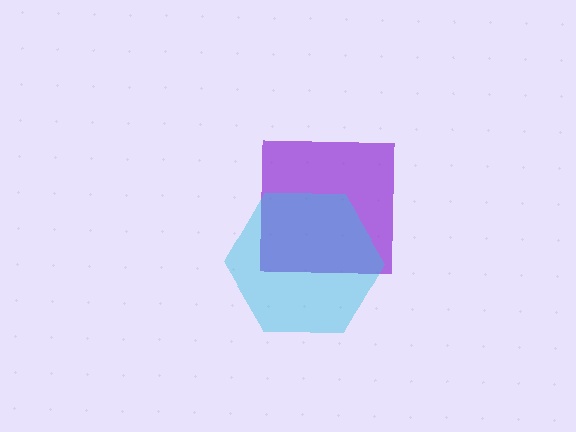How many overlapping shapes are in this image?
There are 2 overlapping shapes in the image.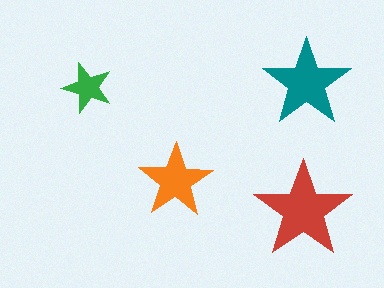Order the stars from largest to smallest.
the red one, the teal one, the orange one, the green one.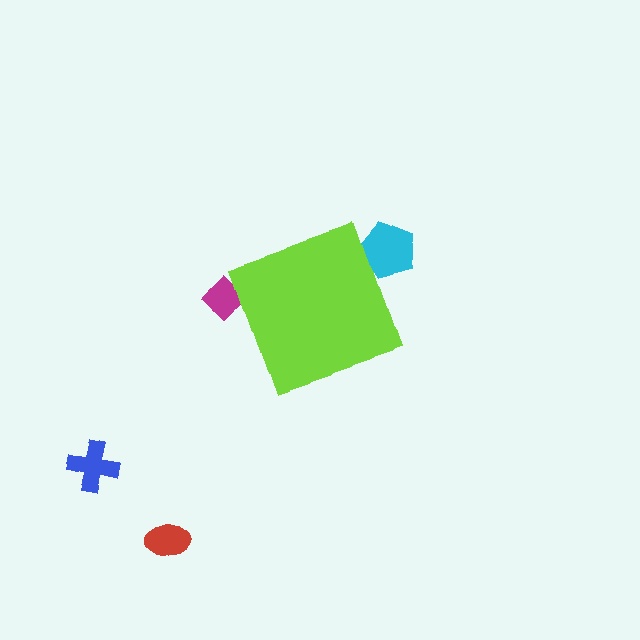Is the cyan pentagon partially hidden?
Yes, the cyan pentagon is partially hidden behind the lime diamond.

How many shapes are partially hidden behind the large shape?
2 shapes are partially hidden.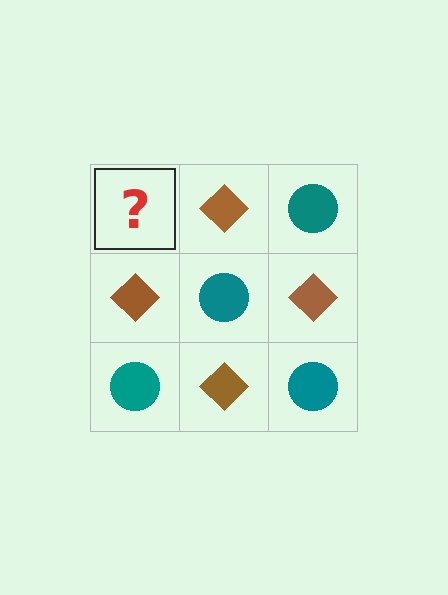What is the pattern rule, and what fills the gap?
The rule is that it alternates teal circle and brown diamond in a checkerboard pattern. The gap should be filled with a teal circle.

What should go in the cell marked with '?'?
The missing cell should contain a teal circle.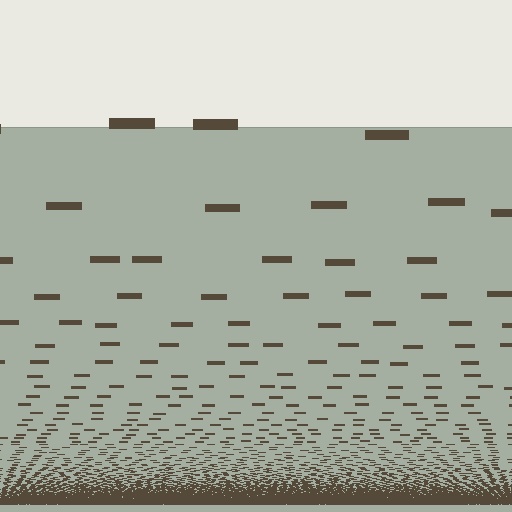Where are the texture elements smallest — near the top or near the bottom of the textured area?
Near the bottom.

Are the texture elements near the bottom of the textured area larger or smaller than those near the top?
Smaller. The gradient is inverted — elements near the bottom are smaller and denser.